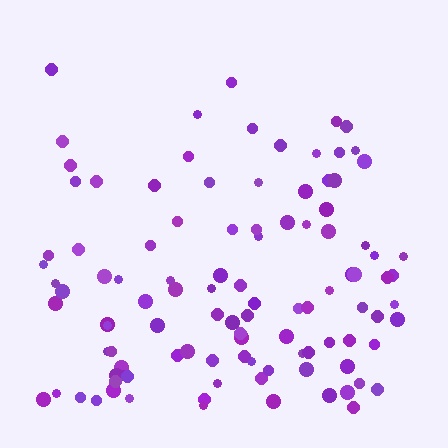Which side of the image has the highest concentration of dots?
The bottom.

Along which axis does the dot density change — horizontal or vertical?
Vertical.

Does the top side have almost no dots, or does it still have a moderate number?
Still a moderate number, just noticeably fewer than the bottom.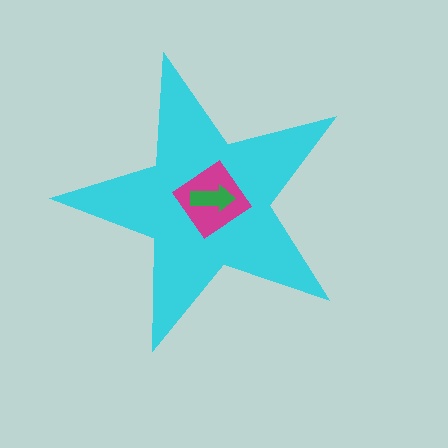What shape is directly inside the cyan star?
The magenta diamond.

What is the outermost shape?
The cyan star.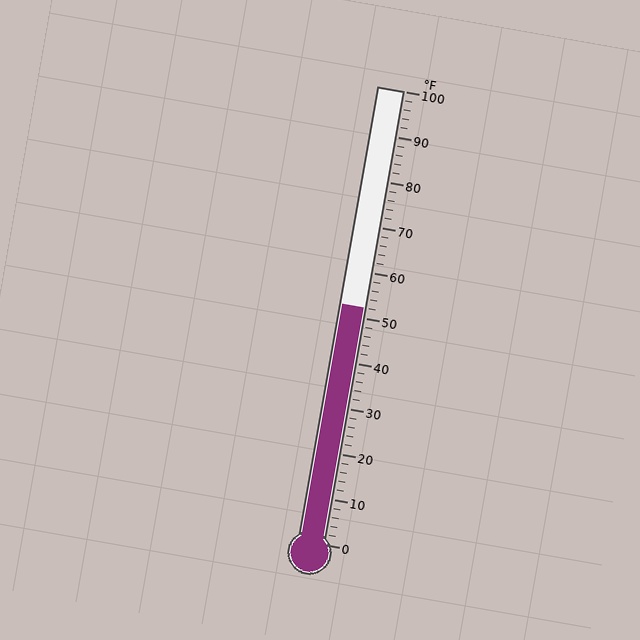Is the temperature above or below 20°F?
The temperature is above 20°F.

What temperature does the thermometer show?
The thermometer shows approximately 52°F.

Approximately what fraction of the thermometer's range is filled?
The thermometer is filled to approximately 50% of its range.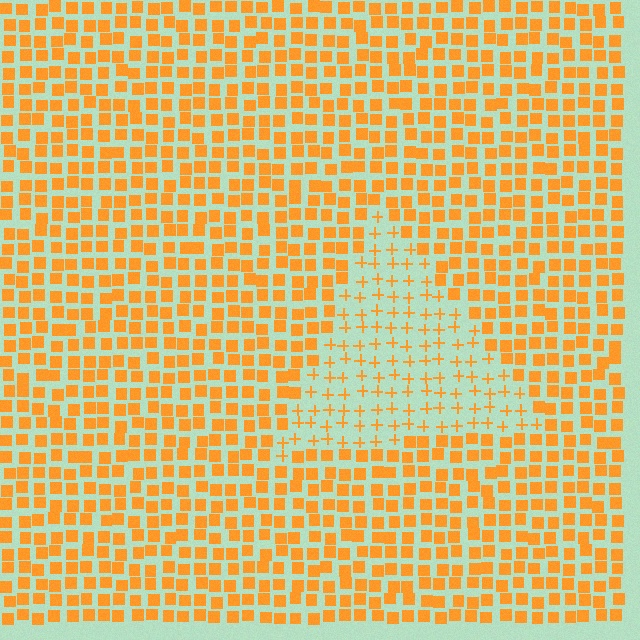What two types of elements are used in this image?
The image uses plus signs inside the triangle region and squares outside it.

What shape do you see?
I see a triangle.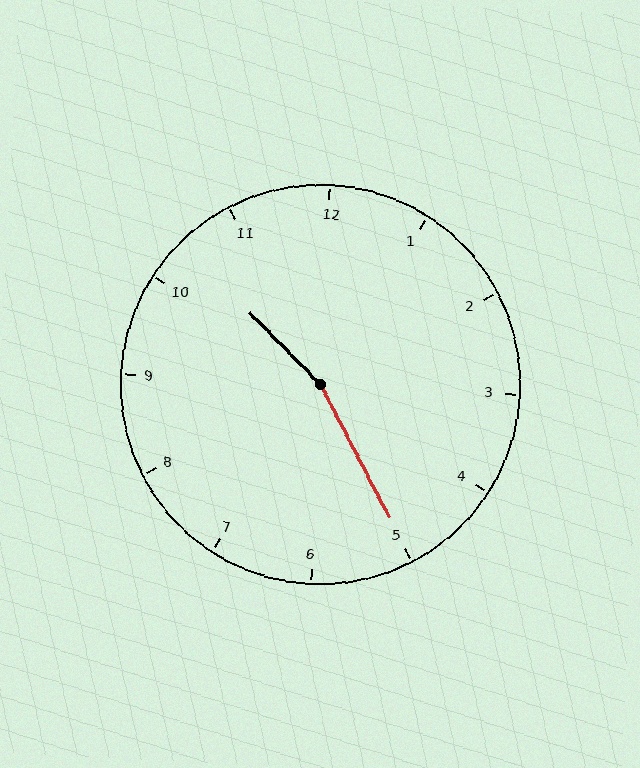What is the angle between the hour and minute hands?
Approximately 162 degrees.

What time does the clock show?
10:25.